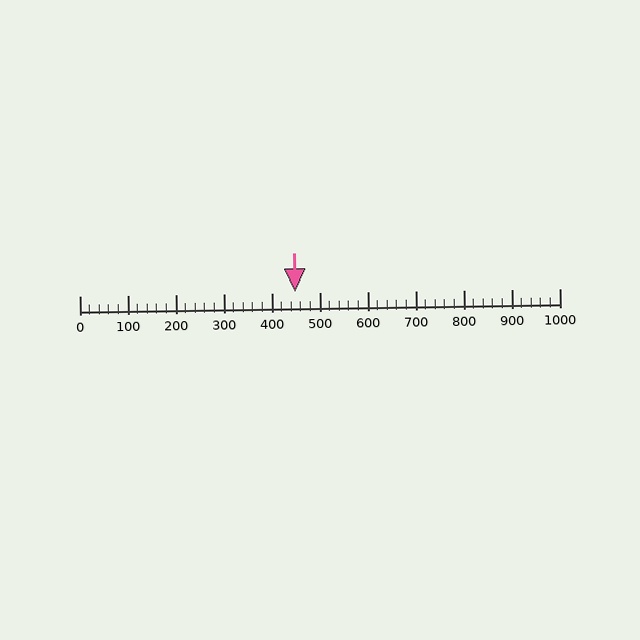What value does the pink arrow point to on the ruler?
The pink arrow points to approximately 448.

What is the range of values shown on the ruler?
The ruler shows values from 0 to 1000.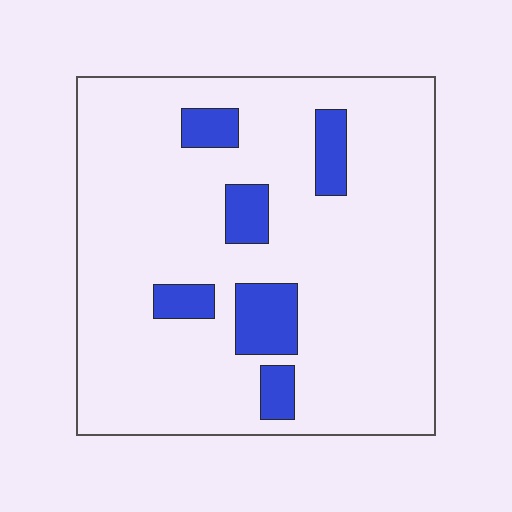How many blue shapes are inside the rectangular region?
6.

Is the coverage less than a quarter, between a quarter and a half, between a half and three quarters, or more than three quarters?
Less than a quarter.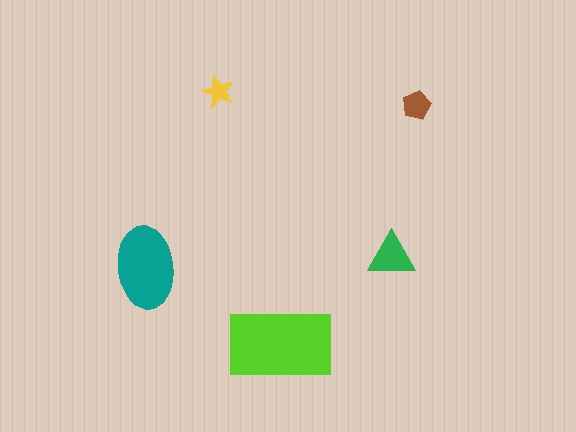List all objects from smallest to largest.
The yellow star, the brown pentagon, the green triangle, the teal ellipse, the lime rectangle.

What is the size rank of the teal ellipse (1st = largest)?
2nd.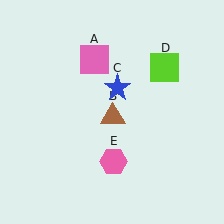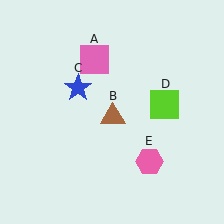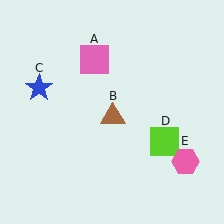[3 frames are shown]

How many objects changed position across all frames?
3 objects changed position: blue star (object C), lime square (object D), pink hexagon (object E).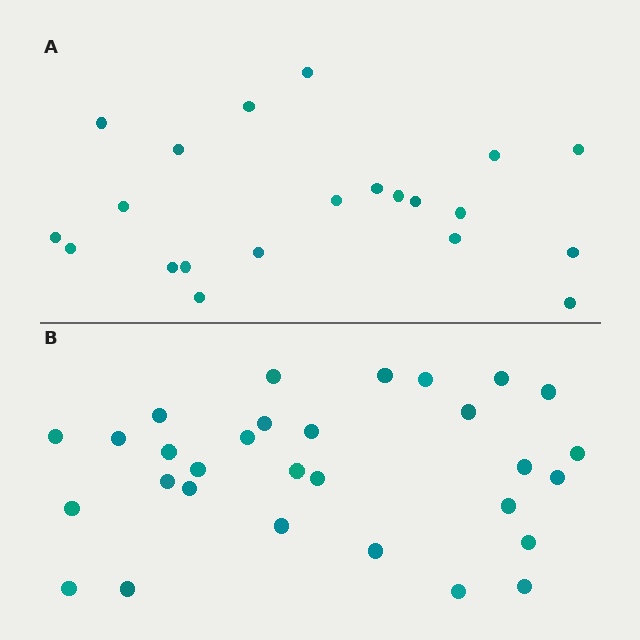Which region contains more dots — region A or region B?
Region B (the bottom region) has more dots.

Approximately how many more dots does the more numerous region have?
Region B has roughly 8 or so more dots than region A.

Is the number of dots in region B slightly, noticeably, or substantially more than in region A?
Region B has noticeably more, but not dramatically so. The ratio is roughly 1.4 to 1.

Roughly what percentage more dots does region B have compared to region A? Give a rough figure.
About 45% more.